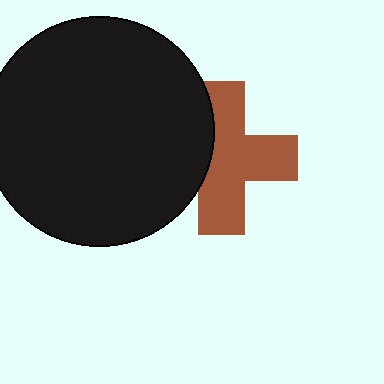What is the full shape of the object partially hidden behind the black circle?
The partially hidden object is a brown cross.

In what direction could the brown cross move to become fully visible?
The brown cross could move right. That would shift it out from behind the black circle entirely.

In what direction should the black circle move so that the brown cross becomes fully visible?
The black circle should move left. That is the shortest direction to clear the overlap and leave the brown cross fully visible.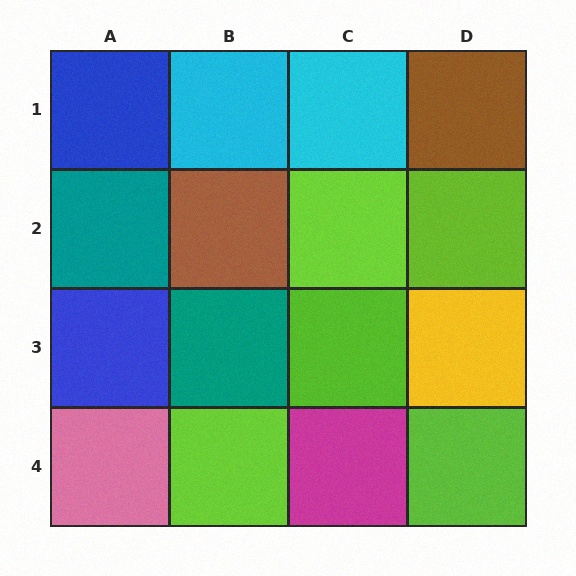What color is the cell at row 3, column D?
Yellow.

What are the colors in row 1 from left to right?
Blue, cyan, cyan, brown.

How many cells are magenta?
1 cell is magenta.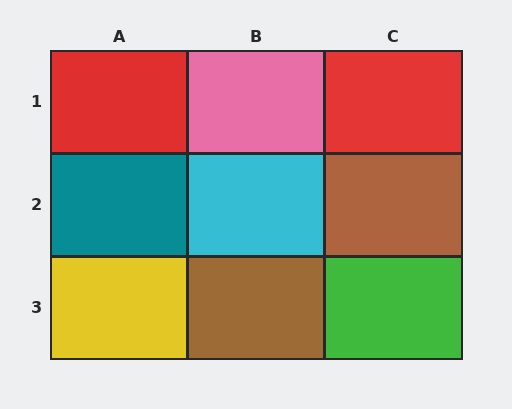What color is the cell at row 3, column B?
Brown.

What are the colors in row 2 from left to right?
Teal, cyan, brown.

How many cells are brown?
2 cells are brown.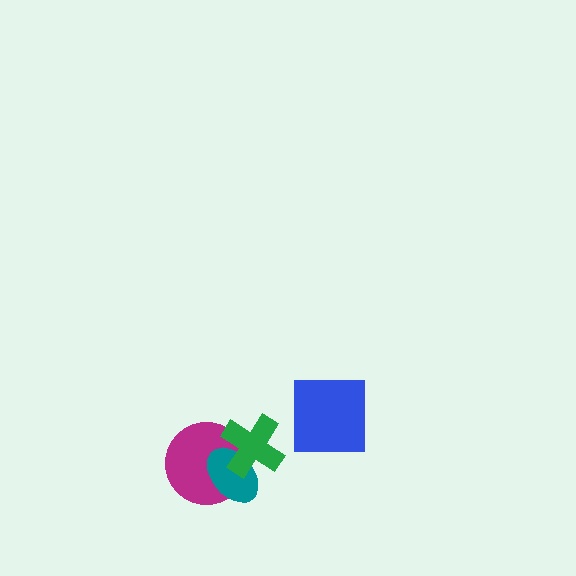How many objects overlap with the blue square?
0 objects overlap with the blue square.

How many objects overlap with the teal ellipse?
2 objects overlap with the teal ellipse.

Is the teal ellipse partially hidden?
Yes, it is partially covered by another shape.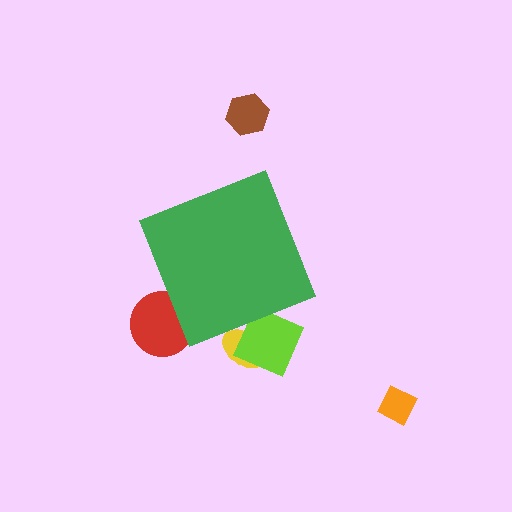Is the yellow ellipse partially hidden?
Yes, the yellow ellipse is partially hidden behind the green diamond.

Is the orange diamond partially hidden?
No, the orange diamond is fully visible.